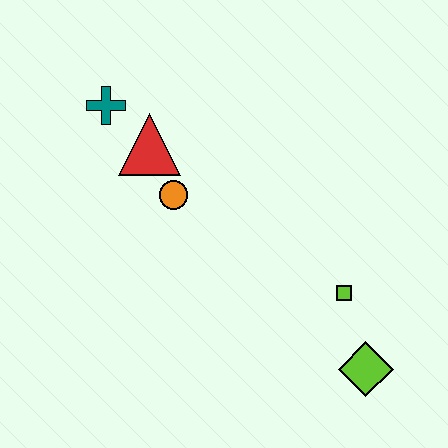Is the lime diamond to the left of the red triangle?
No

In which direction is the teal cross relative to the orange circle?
The teal cross is above the orange circle.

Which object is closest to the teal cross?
The red triangle is closest to the teal cross.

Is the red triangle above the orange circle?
Yes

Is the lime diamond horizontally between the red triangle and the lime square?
No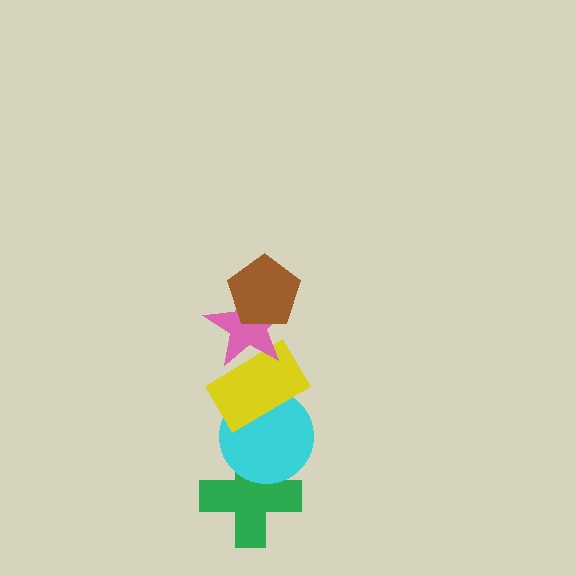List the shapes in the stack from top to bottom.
From top to bottom: the brown pentagon, the pink star, the yellow rectangle, the cyan circle, the green cross.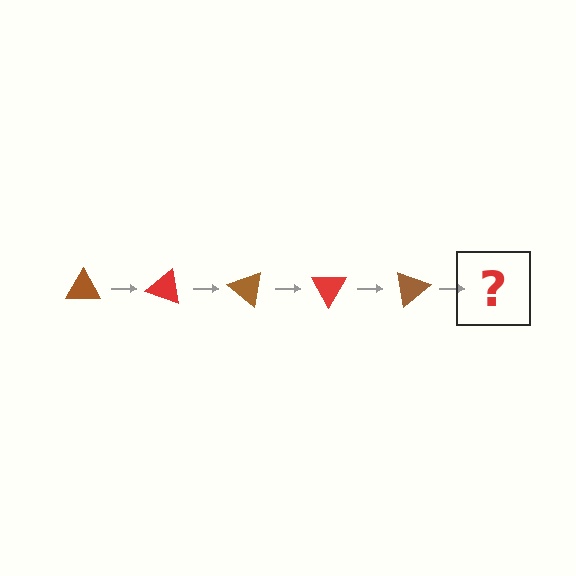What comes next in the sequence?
The next element should be a red triangle, rotated 100 degrees from the start.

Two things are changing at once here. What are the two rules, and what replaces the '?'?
The two rules are that it rotates 20 degrees each step and the color cycles through brown and red. The '?' should be a red triangle, rotated 100 degrees from the start.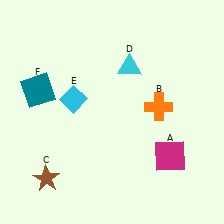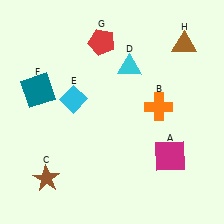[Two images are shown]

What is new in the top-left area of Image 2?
A red pentagon (G) was added in the top-left area of Image 2.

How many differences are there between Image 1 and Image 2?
There are 2 differences between the two images.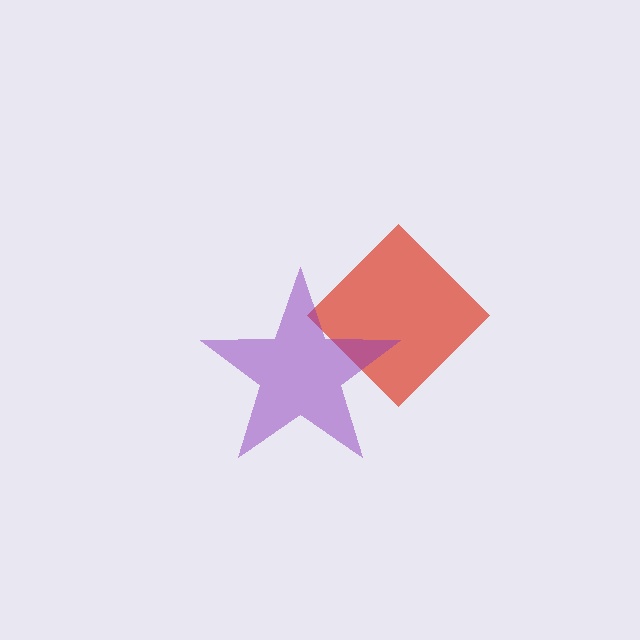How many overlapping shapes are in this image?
There are 2 overlapping shapes in the image.